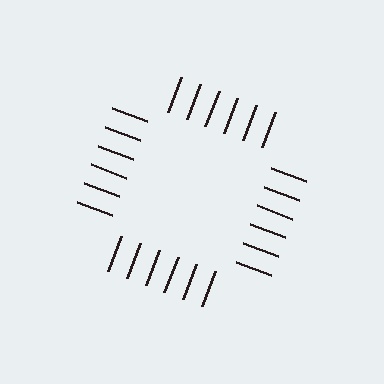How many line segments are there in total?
24 — 6 along each of the 4 edges.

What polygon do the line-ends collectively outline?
An illusory square — the line segments terminate on its edges but no continuous stroke is drawn.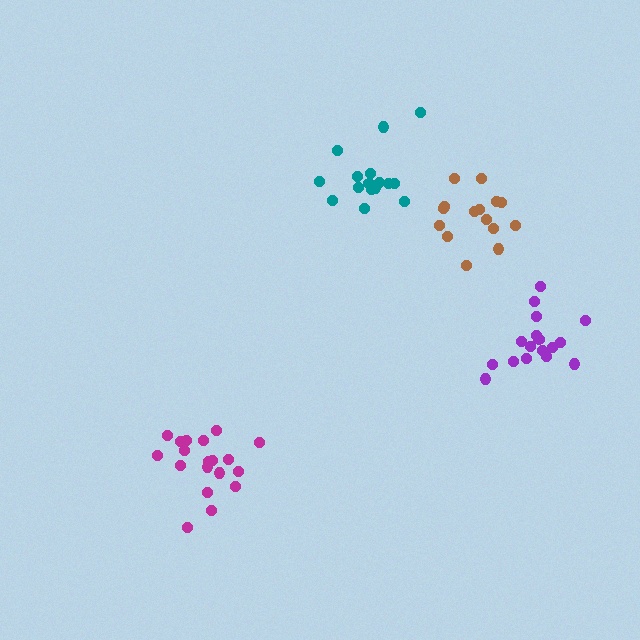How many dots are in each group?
Group 1: 17 dots, Group 2: 15 dots, Group 3: 19 dots, Group 4: 16 dots (67 total).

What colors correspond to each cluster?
The clusters are colored: purple, brown, magenta, teal.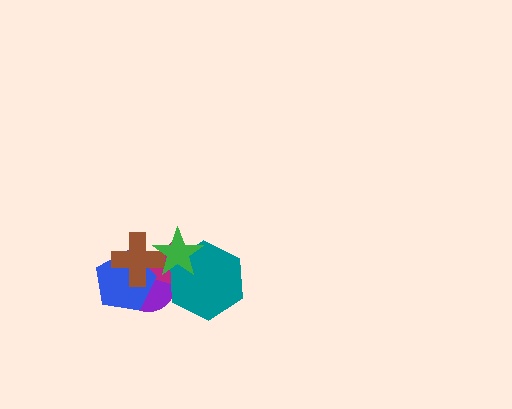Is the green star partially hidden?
No, no other shape covers it.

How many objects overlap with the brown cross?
4 objects overlap with the brown cross.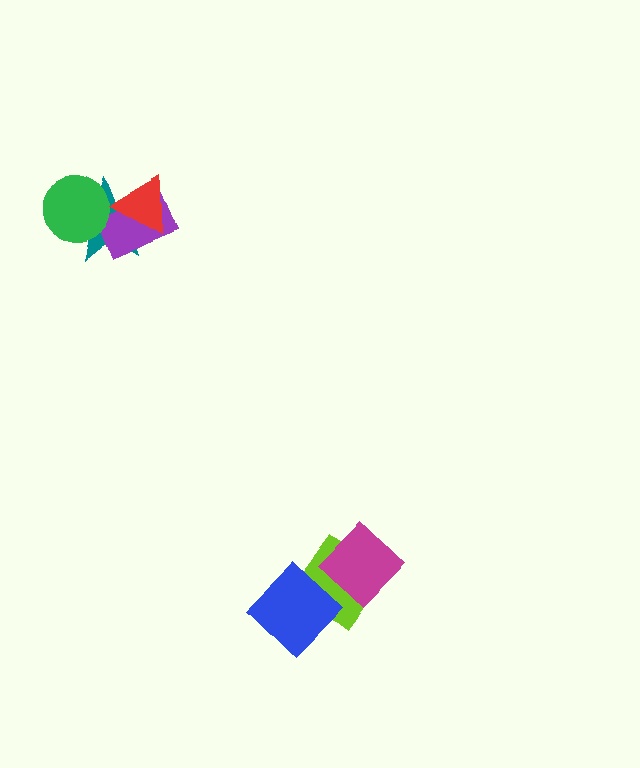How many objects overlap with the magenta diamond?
2 objects overlap with the magenta diamond.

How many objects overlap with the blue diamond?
2 objects overlap with the blue diamond.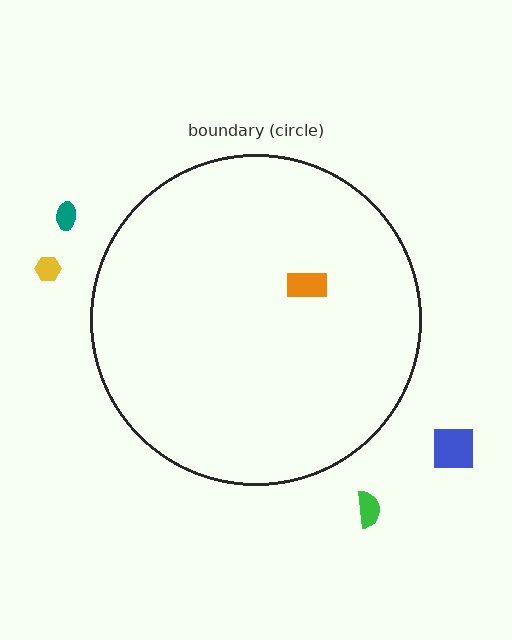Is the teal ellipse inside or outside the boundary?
Outside.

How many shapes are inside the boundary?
1 inside, 4 outside.